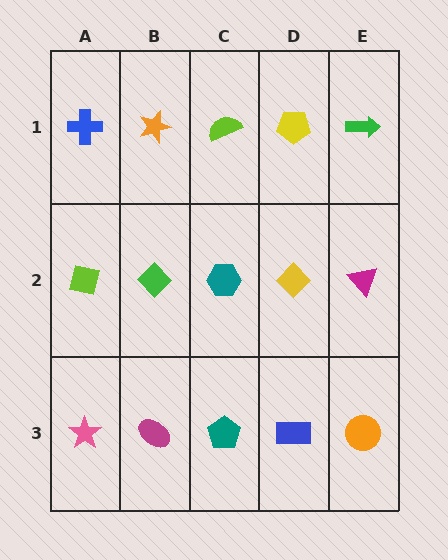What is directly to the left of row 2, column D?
A teal hexagon.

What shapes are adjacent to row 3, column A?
A lime square (row 2, column A), a magenta ellipse (row 3, column B).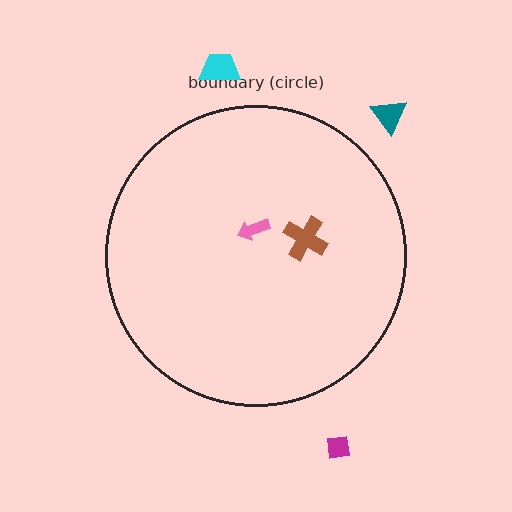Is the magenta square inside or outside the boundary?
Outside.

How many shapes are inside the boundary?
2 inside, 3 outside.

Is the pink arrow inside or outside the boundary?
Inside.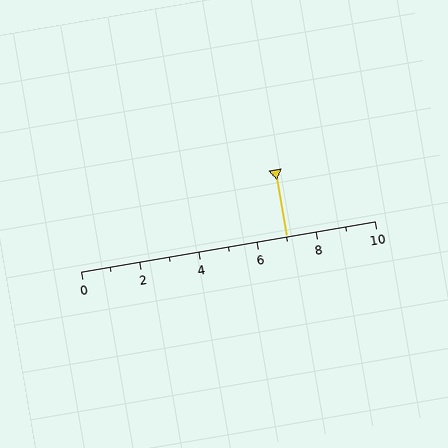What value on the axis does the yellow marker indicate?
The marker indicates approximately 7.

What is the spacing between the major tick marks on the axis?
The major ticks are spaced 2 apart.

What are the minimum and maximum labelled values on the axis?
The axis runs from 0 to 10.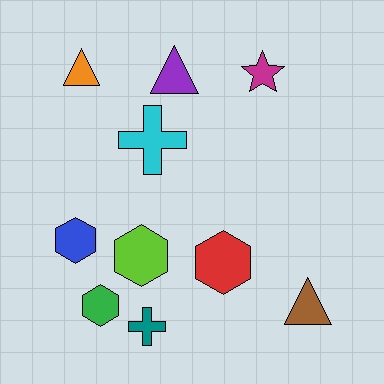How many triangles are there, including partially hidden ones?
There are 3 triangles.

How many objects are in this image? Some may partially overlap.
There are 10 objects.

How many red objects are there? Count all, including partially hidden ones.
There is 1 red object.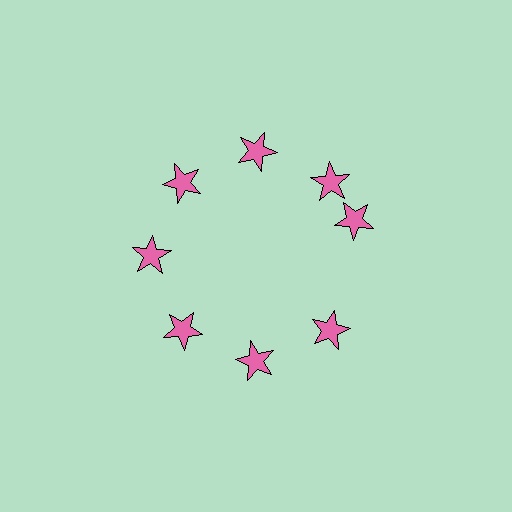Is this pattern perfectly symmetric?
No. The 8 pink stars are arranged in a ring, but one element near the 3 o'clock position is rotated out of alignment along the ring, breaking the 8-fold rotational symmetry.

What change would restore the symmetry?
The symmetry would be restored by rotating it back into even spacing with its neighbors so that all 8 stars sit at equal angles and equal distance from the center.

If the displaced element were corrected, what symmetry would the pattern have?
It would have 8-fold rotational symmetry — the pattern would map onto itself every 45 degrees.